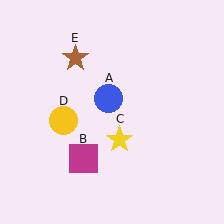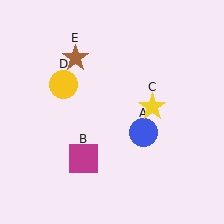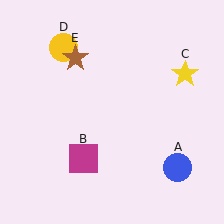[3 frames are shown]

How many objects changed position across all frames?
3 objects changed position: blue circle (object A), yellow star (object C), yellow circle (object D).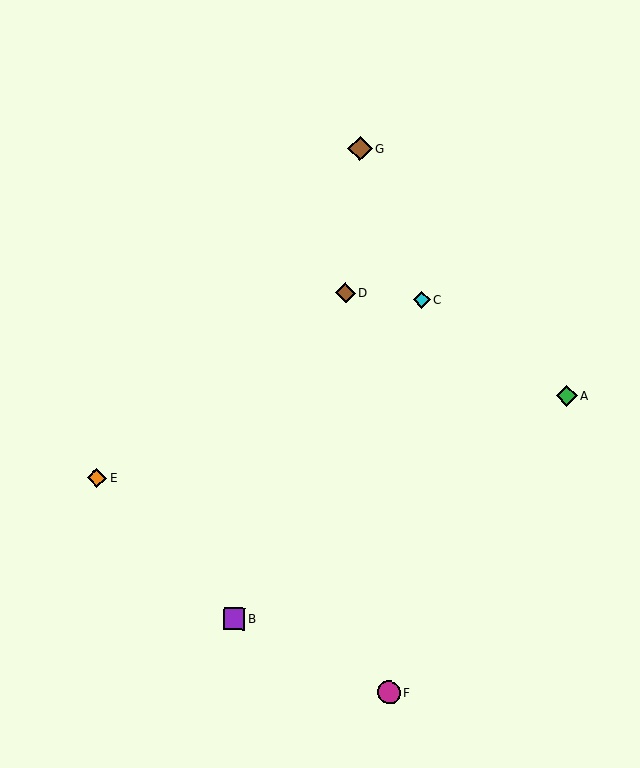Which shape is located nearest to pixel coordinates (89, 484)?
The orange diamond (labeled E) at (97, 478) is nearest to that location.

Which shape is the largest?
The brown diamond (labeled G) is the largest.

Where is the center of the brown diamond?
The center of the brown diamond is at (360, 148).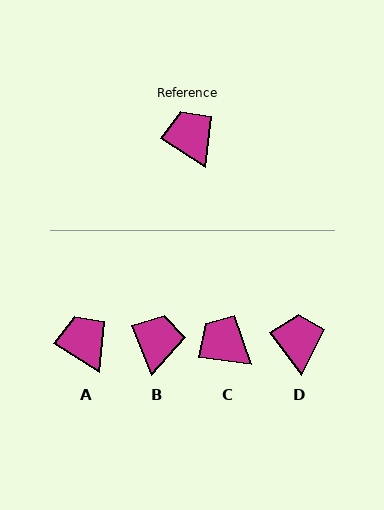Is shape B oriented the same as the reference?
No, it is off by about 36 degrees.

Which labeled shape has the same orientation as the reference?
A.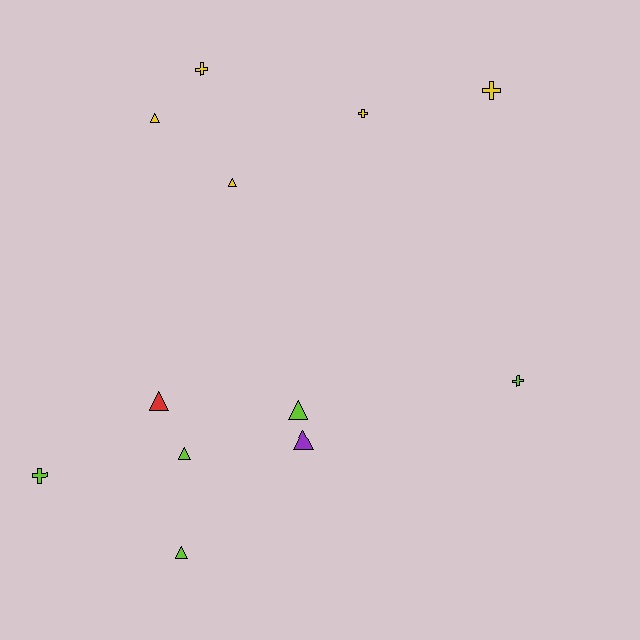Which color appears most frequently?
Yellow, with 5 objects.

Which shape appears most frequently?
Triangle, with 7 objects.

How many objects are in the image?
There are 12 objects.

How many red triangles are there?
There is 1 red triangle.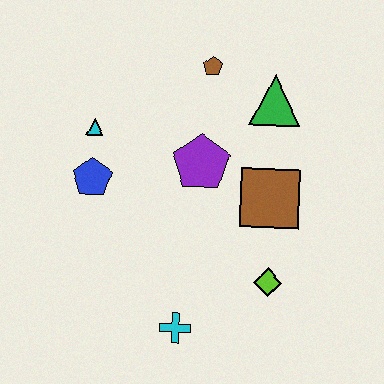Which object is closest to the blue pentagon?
The cyan triangle is closest to the blue pentagon.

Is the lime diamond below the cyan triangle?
Yes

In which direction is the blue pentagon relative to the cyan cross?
The blue pentagon is above the cyan cross.